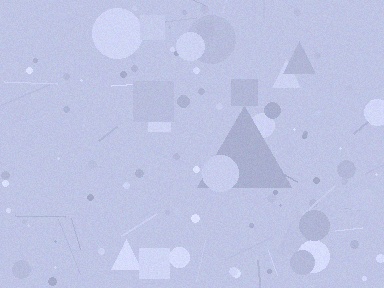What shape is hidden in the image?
A triangle is hidden in the image.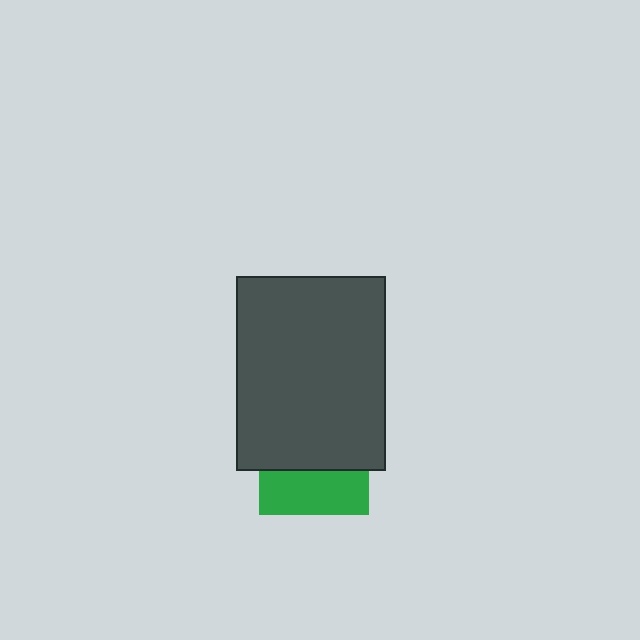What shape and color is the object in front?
The object in front is a dark gray rectangle.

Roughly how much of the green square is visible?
A small part of it is visible (roughly 40%).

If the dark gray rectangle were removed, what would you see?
You would see the complete green square.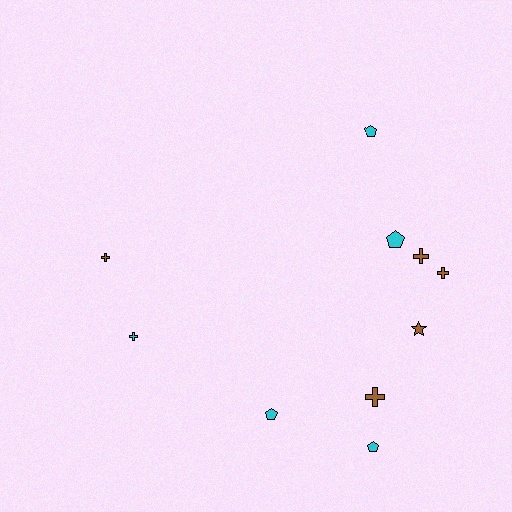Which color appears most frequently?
Brown, with 5 objects.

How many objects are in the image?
There are 10 objects.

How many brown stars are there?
There is 1 brown star.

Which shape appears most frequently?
Cross, with 5 objects.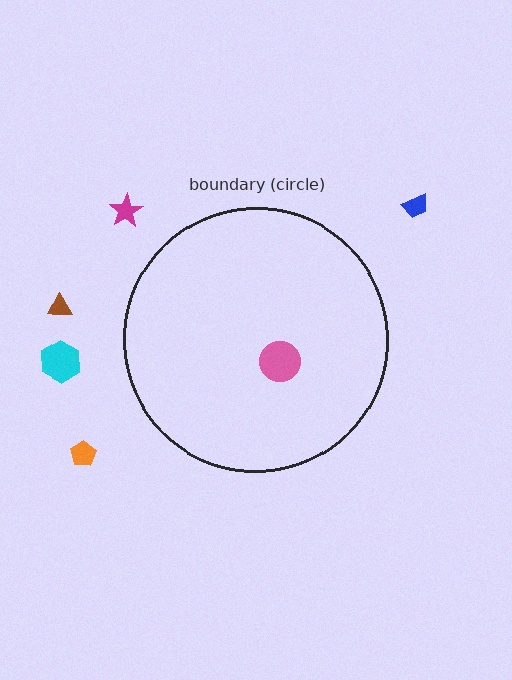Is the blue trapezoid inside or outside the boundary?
Outside.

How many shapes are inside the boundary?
1 inside, 5 outside.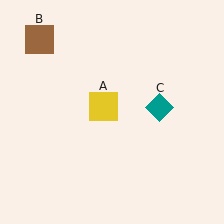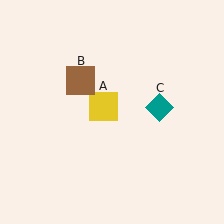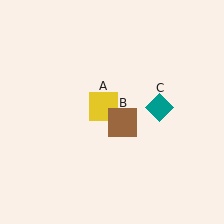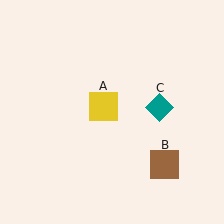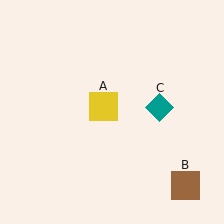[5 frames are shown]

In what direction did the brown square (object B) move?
The brown square (object B) moved down and to the right.